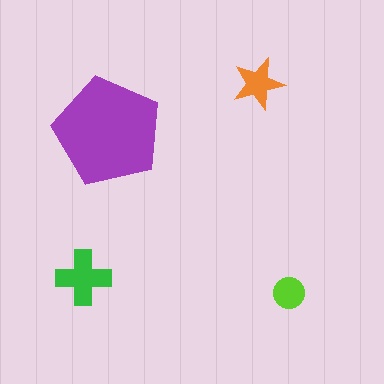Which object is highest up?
The orange star is topmost.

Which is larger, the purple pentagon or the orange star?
The purple pentagon.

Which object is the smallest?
The lime circle.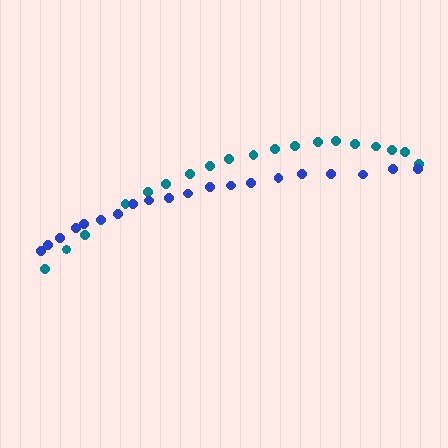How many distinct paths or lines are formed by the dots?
There are 2 distinct paths.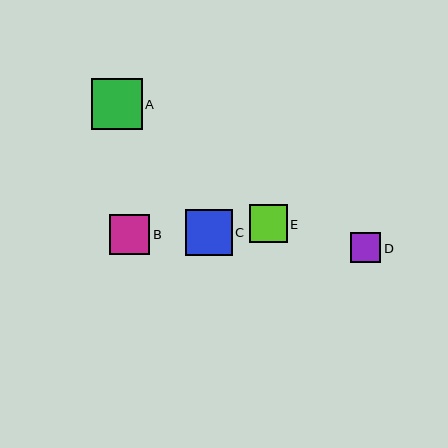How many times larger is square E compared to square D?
Square E is approximately 1.3 times the size of square D.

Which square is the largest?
Square A is the largest with a size of approximately 51 pixels.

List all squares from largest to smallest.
From largest to smallest: A, C, B, E, D.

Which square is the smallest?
Square D is the smallest with a size of approximately 30 pixels.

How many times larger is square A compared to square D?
Square A is approximately 1.7 times the size of square D.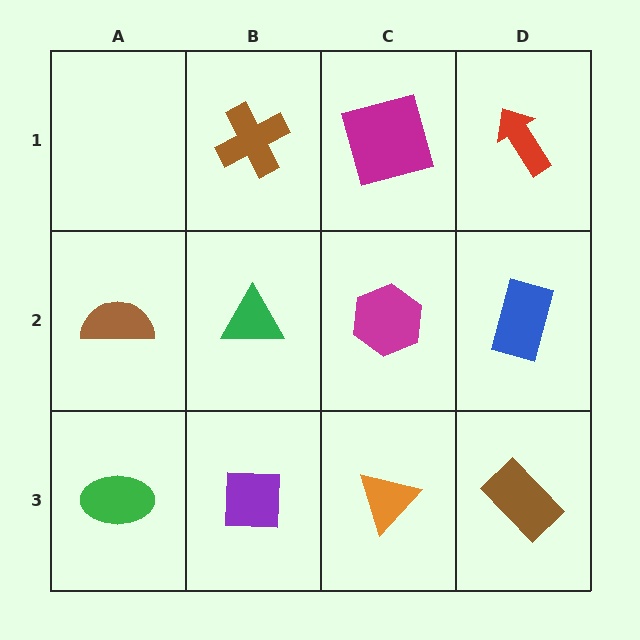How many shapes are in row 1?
3 shapes.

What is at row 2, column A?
A brown semicircle.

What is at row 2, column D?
A blue rectangle.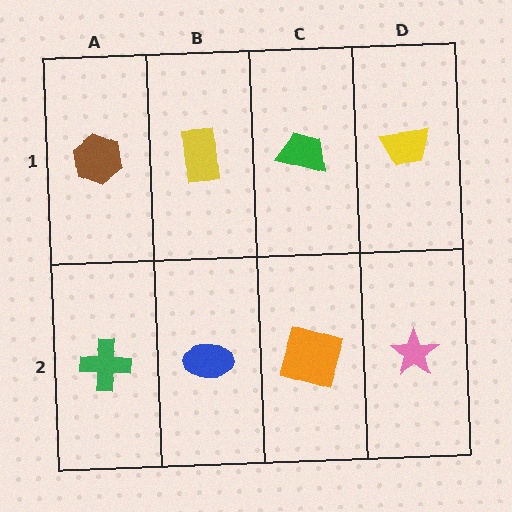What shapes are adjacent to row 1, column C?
An orange square (row 2, column C), a yellow rectangle (row 1, column B), a yellow trapezoid (row 1, column D).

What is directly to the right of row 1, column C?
A yellow trapezoid.